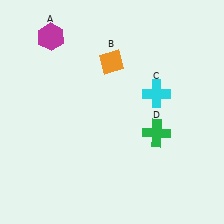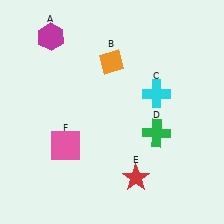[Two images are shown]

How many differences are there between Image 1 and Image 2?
There are 2 differences between the two images.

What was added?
A red star (E), a pink square (F) were added in Image 2.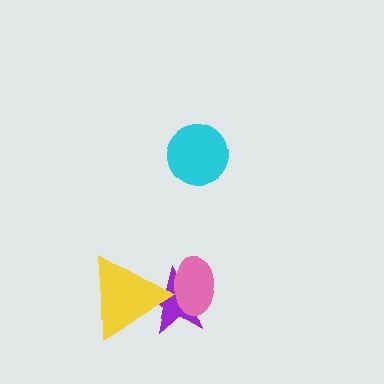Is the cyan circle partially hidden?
No, no other shape covers it.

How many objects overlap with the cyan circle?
0 objects overlap with the cyan circle.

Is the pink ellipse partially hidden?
Yes, it is partially covered by another shape.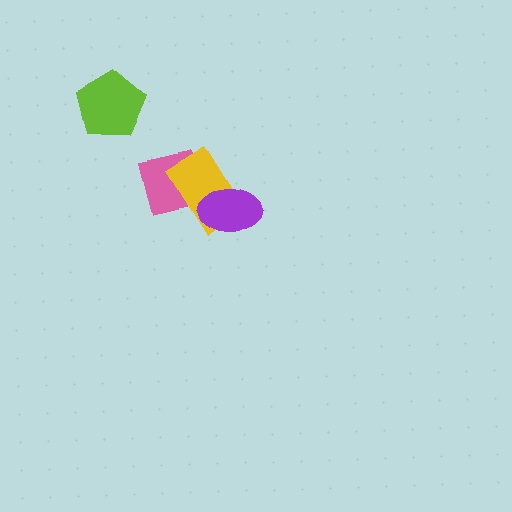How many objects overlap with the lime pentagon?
0 objects overlap with the lime pentagon.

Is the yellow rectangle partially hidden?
Yes, it is partially covered by another shape.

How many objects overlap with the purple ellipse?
2 objects overlap with the purple ellipse.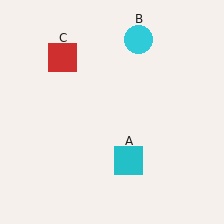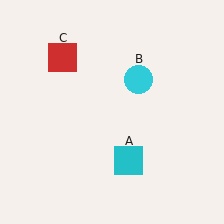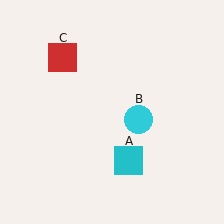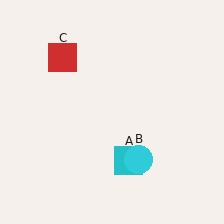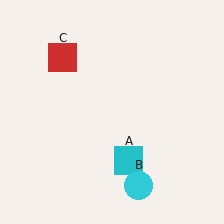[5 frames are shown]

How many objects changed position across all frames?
1 object changed position: cyan circle (object B).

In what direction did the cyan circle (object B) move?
The cyan circle (object B) moved down.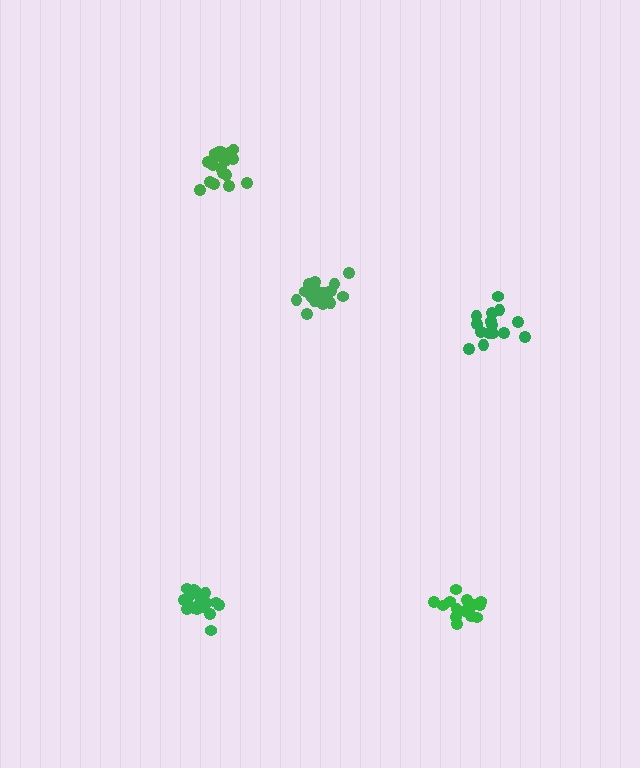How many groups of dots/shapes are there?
There are 5 groups.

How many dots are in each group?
Group 1: 18 dots, Group 2: 15 dots, Group 3: 19 dots, Group 4: 15 dots, Group 5: 19 dots (86 total).